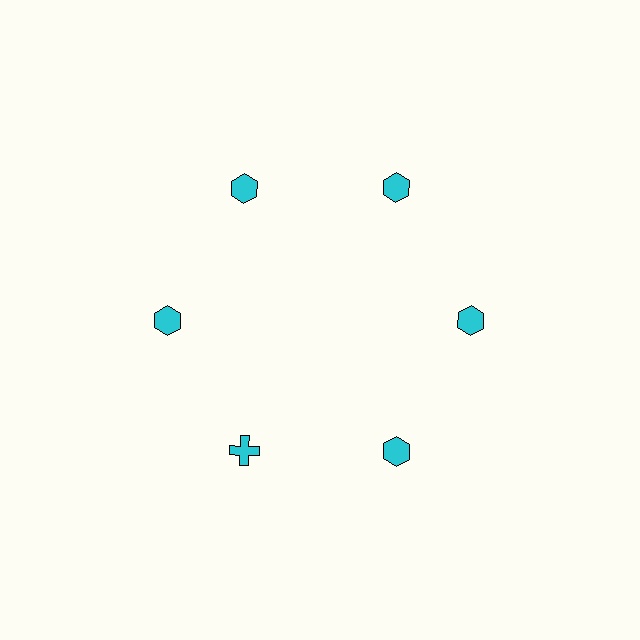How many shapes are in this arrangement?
There are 6 shapes arranged in a ring pattern.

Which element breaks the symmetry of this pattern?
The cyan cross at roughly the 7 o'clock position breaks the symmetry. All other shapes are cyan hexagons.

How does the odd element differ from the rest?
It has a different shape: cross instead of hexagon.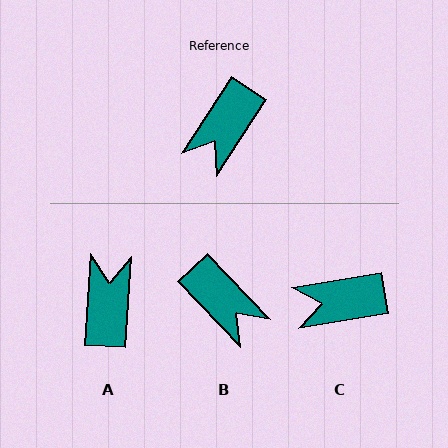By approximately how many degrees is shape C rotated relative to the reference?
Approximately 48 degrees clockwise.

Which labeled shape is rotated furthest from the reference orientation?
A, about 151 degrees away.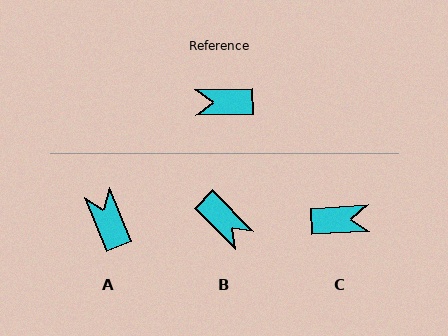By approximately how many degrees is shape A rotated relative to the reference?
Approximately 68 degrees clockwise.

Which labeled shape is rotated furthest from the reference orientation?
C, about 177 degrees away.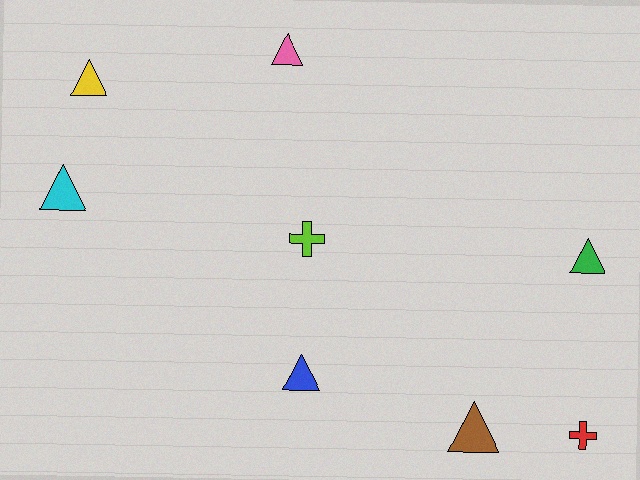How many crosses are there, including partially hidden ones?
There are 2 crosses.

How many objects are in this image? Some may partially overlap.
There are 8 objects.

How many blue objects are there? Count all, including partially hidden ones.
There is 1 blue object.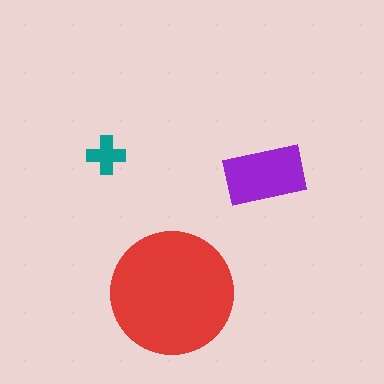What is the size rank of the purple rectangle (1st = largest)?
2nd.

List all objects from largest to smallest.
The red circle, the purple rectangle, the teal cross.